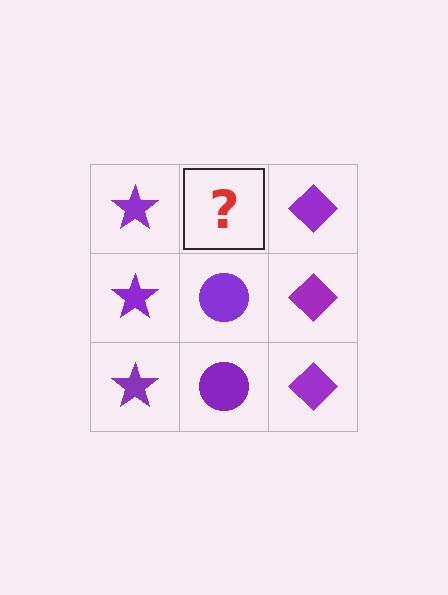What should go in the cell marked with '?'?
The missing cell should contain a purple circle.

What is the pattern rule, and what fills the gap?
The rule is that each column has a consistent shape. The gap should be filled with a purple circle.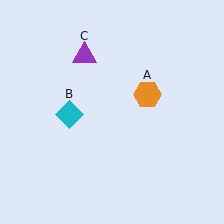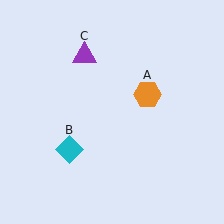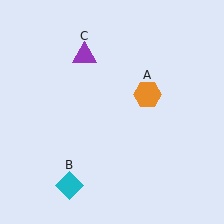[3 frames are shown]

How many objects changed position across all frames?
1 object changed position: cyan diamond (object B).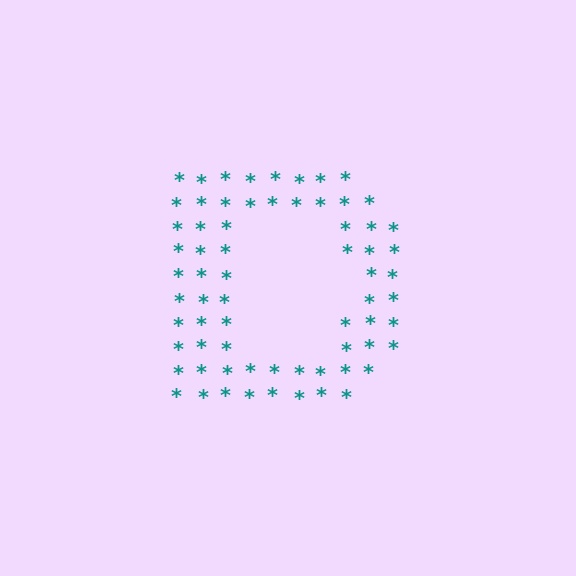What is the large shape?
The large shape is the letter D.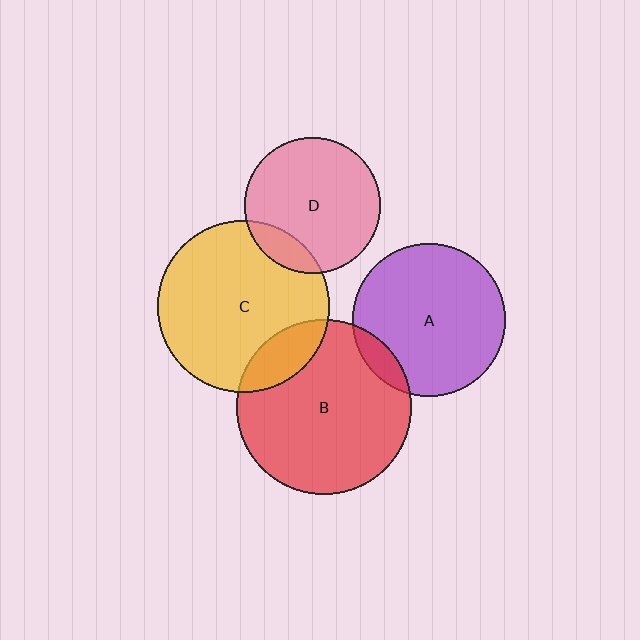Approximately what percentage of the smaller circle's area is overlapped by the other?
Approximately 15%.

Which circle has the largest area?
Circle B (red).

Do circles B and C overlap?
Yes.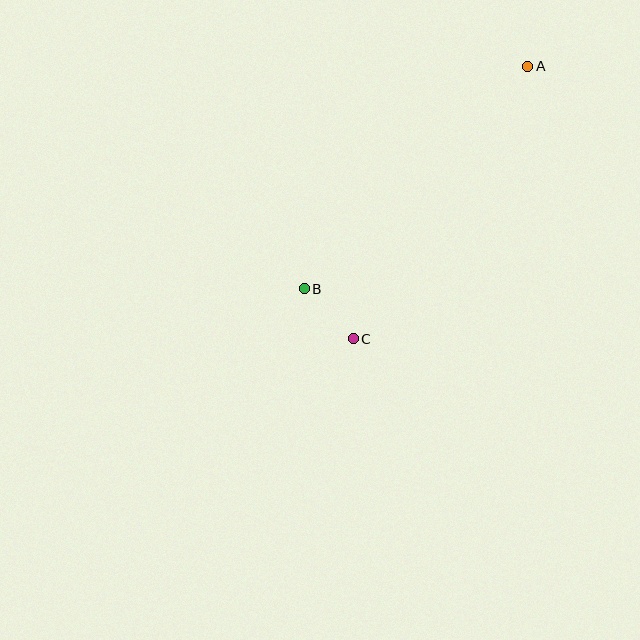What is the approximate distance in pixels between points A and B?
The distance between A and B is approximately 316 pixels.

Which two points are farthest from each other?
Points A and C are farthest from each other.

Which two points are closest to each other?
Points B and C are closest to each other.